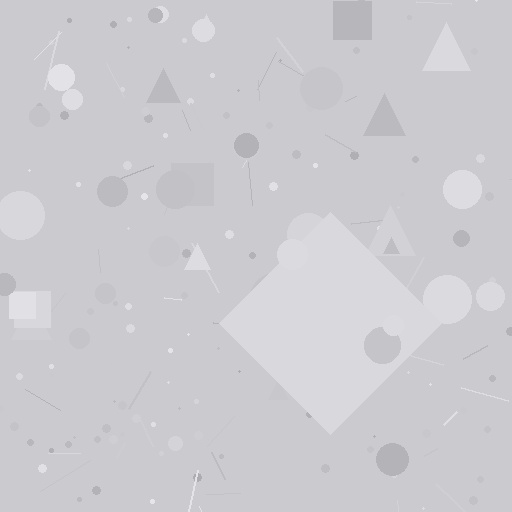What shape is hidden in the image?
A diamond is hidden in the image.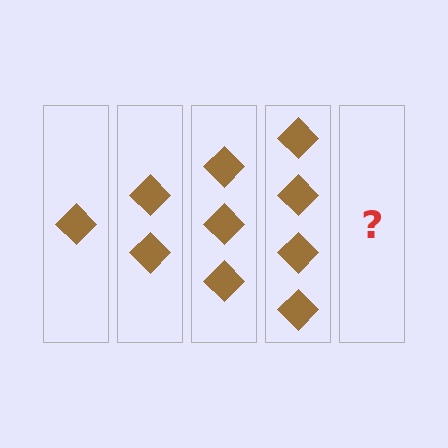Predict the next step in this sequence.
The next step is 5 diamonds.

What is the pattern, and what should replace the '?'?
The pattern is that each step adds one more diamond. The '?' should be 5 diamonds.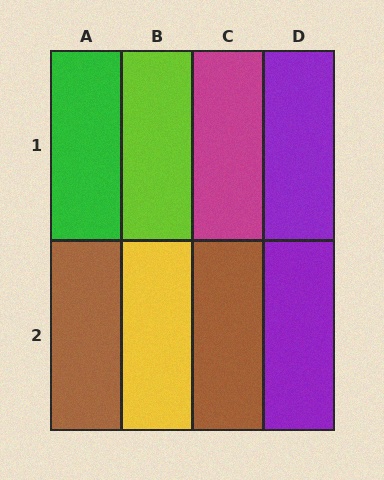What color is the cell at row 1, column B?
Lime.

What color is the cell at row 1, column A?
Green.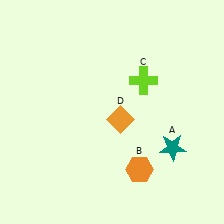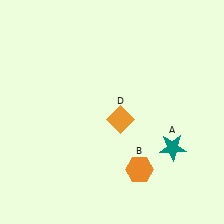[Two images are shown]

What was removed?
The lime cross (C) was removed in Image 2.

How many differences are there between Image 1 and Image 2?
There is 1 difference between the two images.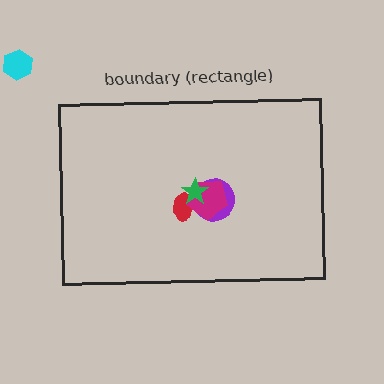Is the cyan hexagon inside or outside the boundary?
Outside.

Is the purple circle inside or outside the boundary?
Inside.